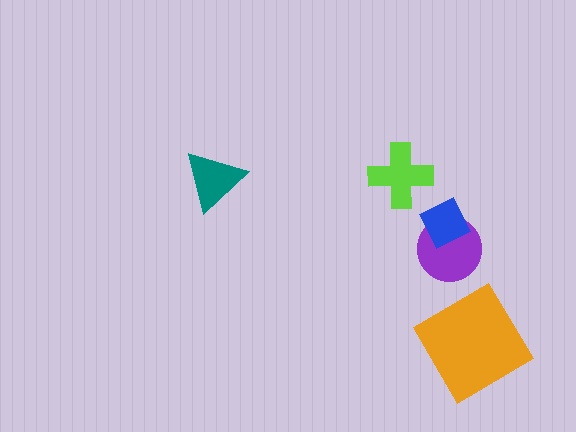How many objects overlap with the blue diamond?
1 object overlaps with the blue diamond.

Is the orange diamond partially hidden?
No, no other shape covers it.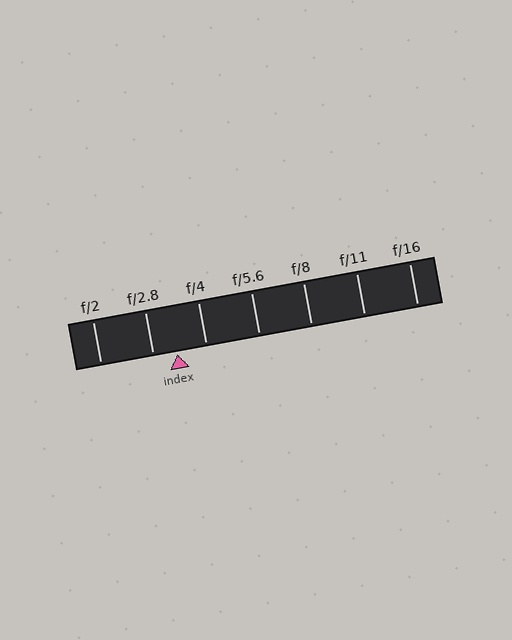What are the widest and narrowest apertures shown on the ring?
The widest aperture shown is f/2 and the narrowest is f/16.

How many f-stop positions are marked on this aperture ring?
There are 7 f-stop positions marked.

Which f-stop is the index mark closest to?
The index mark is closest to f/2.8.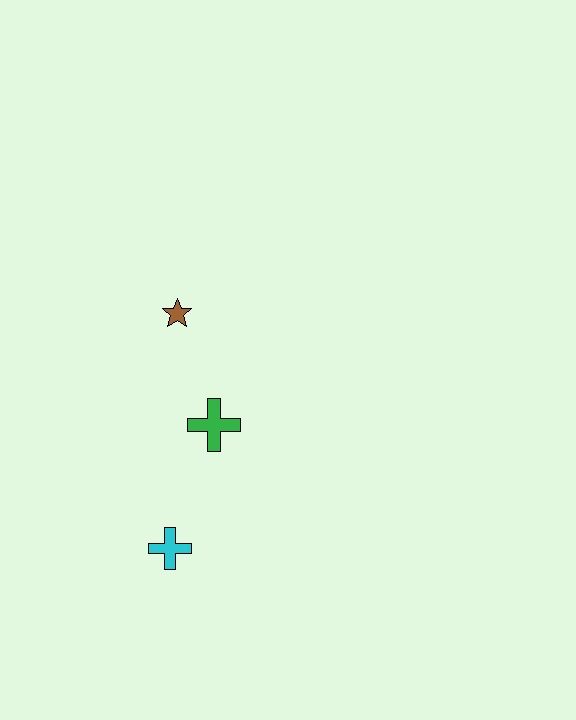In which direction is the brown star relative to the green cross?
The brown star is above the green cross.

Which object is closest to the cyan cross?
The green cross is closest to the cyan cross.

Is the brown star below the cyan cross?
No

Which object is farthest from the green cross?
The cyan cross is farthest from the green cross.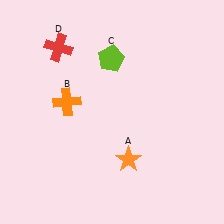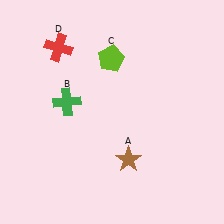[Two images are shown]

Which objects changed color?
A changed from orange to brown. B changed from orange to green.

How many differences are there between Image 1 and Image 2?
There are 2 differences between the two images.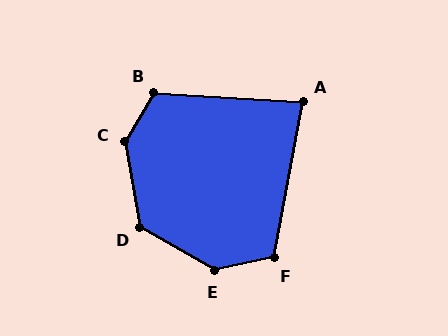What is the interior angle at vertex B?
Approximately 117 degrees (obtuse).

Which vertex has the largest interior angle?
C, at approximately 139 degrees.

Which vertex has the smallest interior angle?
A, at approximately 83 degrees.